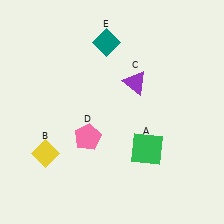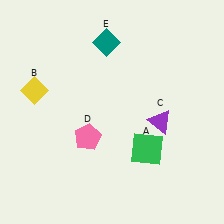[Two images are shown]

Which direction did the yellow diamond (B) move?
The yellow diamond (B) moved up.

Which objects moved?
The objects that moved are: the yellow diamond (B), the purple triangle (C).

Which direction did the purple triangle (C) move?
The purple triangle (C) moved down.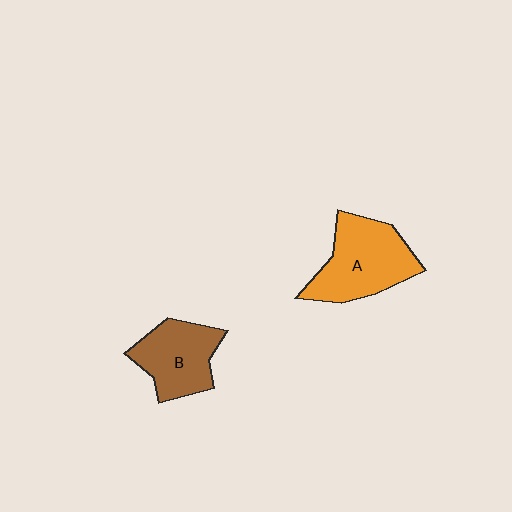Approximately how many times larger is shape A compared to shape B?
Approximately 1.3 times.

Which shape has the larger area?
Shape A (orange).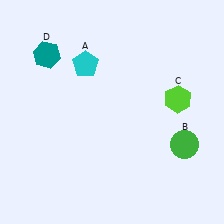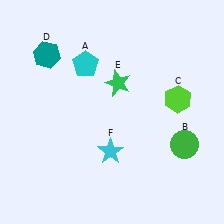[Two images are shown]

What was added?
A green star (E), a cyan star (F) were added in Image 2.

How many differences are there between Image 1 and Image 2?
There are 2 differences between the two images.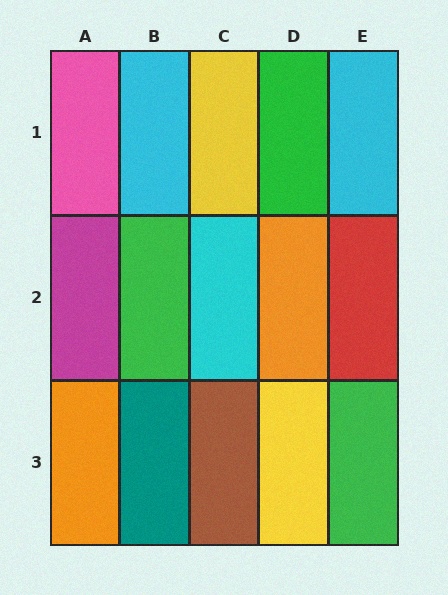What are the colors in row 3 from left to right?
Orange, teal, brown, yellow, green.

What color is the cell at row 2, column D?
Orange.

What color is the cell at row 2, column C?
Cyan.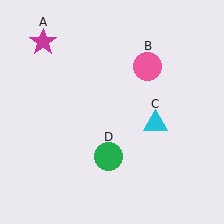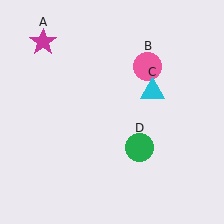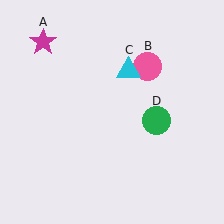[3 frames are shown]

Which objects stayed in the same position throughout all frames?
Magenta star (object A) and pink circle (object B) remained stationary.